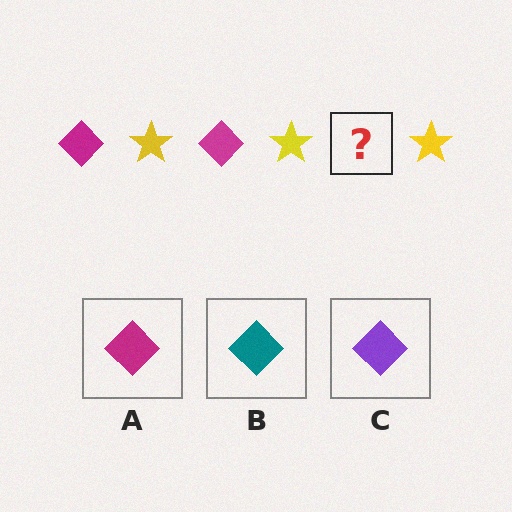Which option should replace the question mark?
Option A.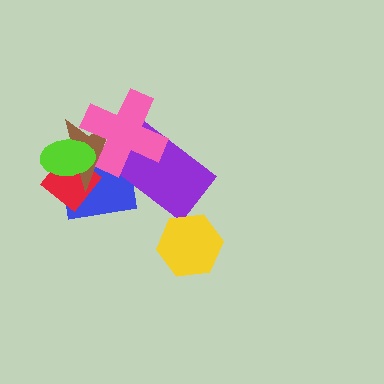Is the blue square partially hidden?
Yes, it is partially covered by another shape.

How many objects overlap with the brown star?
5 objects overlap with the brown star.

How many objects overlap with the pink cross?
4 objects overlap with the pink cross.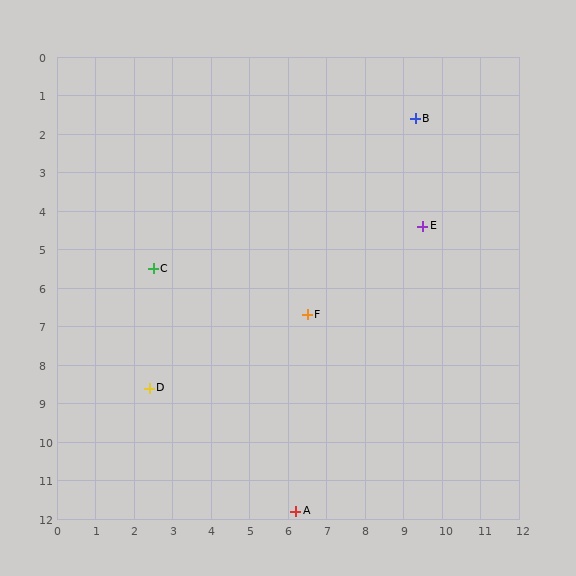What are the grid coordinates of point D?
Point D is at approximately (2.4, 8.6).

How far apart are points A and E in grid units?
Points A and E are about 8.1 grid units apart.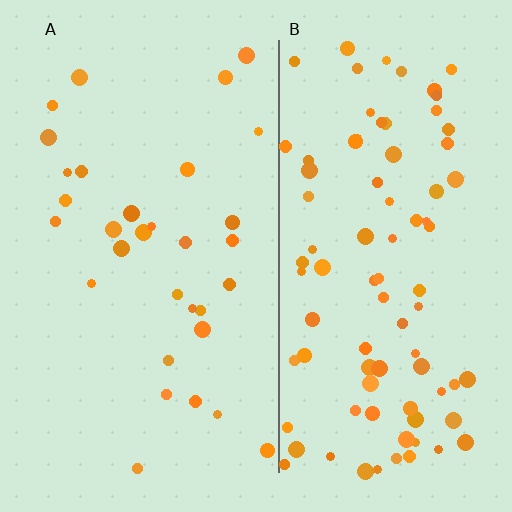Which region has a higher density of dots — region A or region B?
B (the right).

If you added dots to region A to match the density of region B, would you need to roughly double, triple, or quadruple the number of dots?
Approximately triple.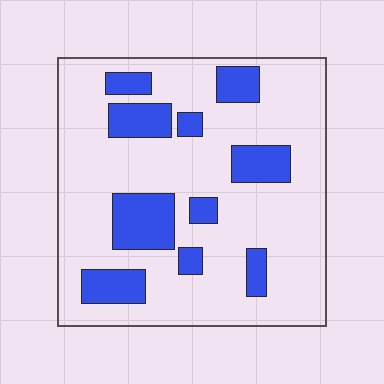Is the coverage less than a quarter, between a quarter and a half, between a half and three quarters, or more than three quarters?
Less than a quarter.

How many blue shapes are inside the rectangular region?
10.